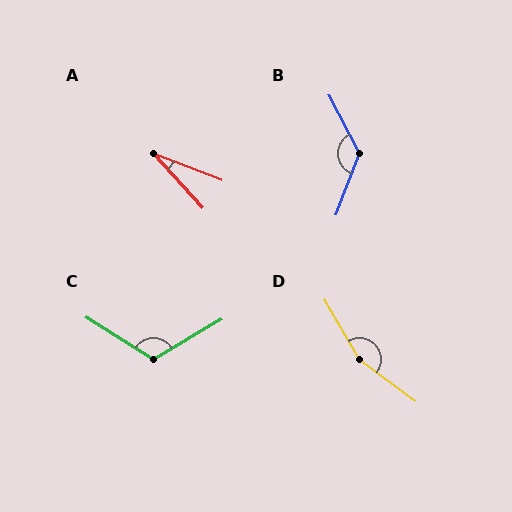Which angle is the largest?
D, at approximately 157 degrees.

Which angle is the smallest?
A, at approximately 26 degrees.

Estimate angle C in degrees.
Approximately 117 degrees.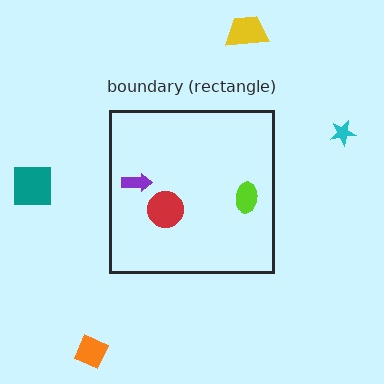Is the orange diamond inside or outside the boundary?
Outside.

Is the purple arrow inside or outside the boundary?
Inside.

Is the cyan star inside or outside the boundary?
Outside.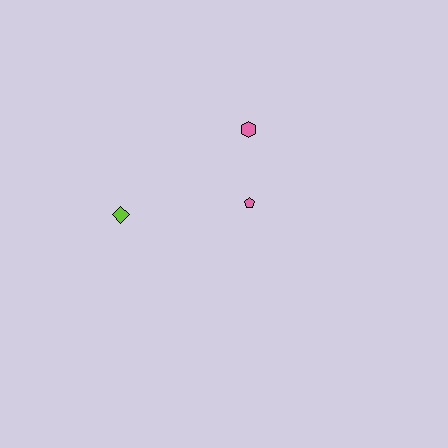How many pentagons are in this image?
There is 1 pentagon.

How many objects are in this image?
There are 3 objects.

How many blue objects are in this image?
There are no blue objects.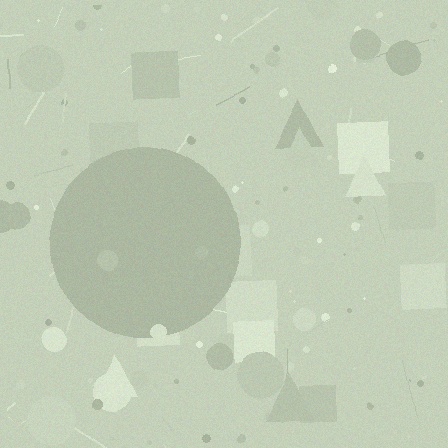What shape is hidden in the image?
A circle is hidden in the image.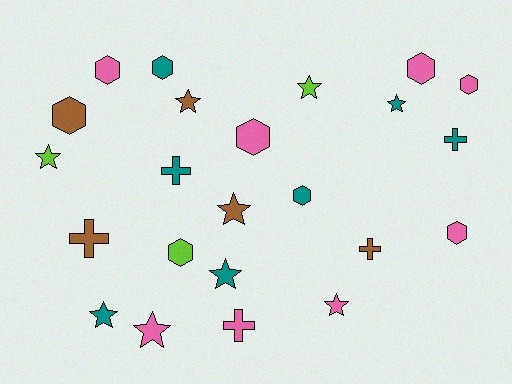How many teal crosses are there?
There are 2 teal crosses.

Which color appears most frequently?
Pink, with 8 objects.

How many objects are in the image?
There are 23 objects.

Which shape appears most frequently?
Star, with 9 objects.